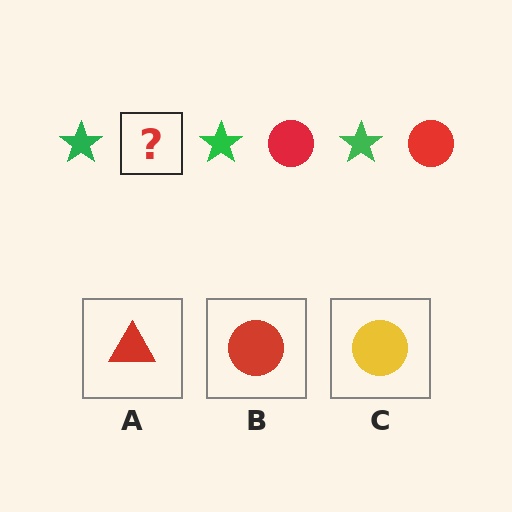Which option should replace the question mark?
Option B.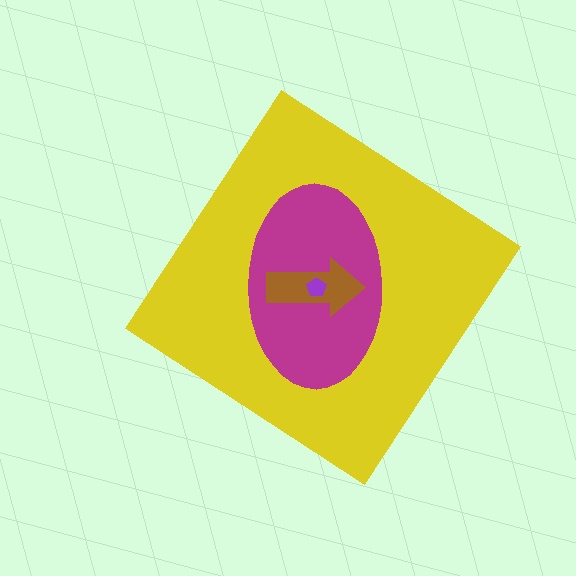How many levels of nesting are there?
4.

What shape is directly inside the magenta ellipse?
The brown arrow.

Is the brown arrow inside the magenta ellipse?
Yes.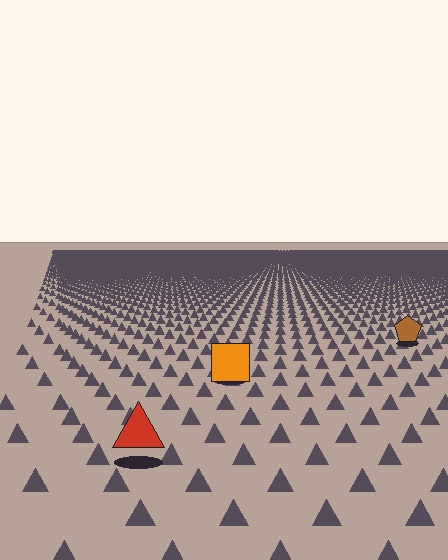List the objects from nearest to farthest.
From nearest to farthest: the red triangle, the orange square, the brown pentagon.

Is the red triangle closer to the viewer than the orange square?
Yes. The red triangle is closer — you can tell from the texture gradient: the ground texture is coarser near it.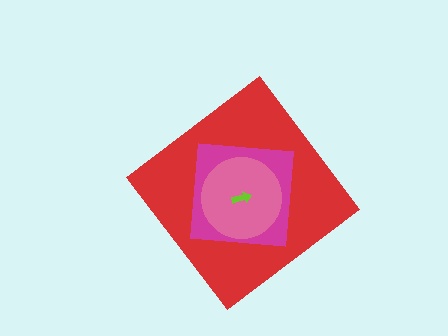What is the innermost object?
The lime arrow.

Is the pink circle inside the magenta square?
Yes.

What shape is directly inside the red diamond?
The magenta square.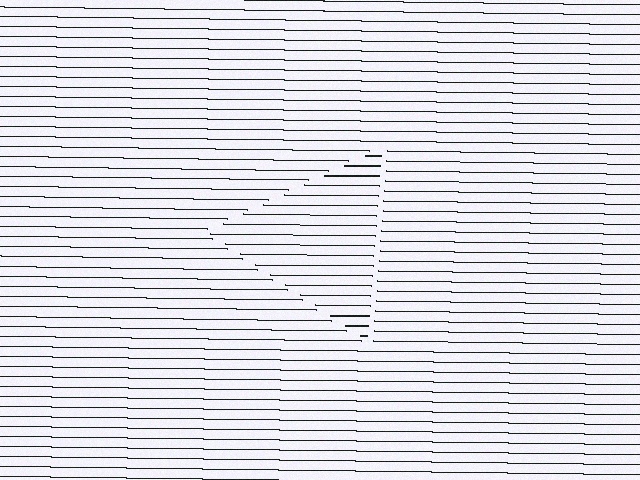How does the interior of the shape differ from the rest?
The interior of the shape contains the same grating, shifted by half a period — the contour is defined by the phase discontinuity where line-ends from the inner and outer gratings abut.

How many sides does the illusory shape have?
3 sides — the line-ends trace a triangle.